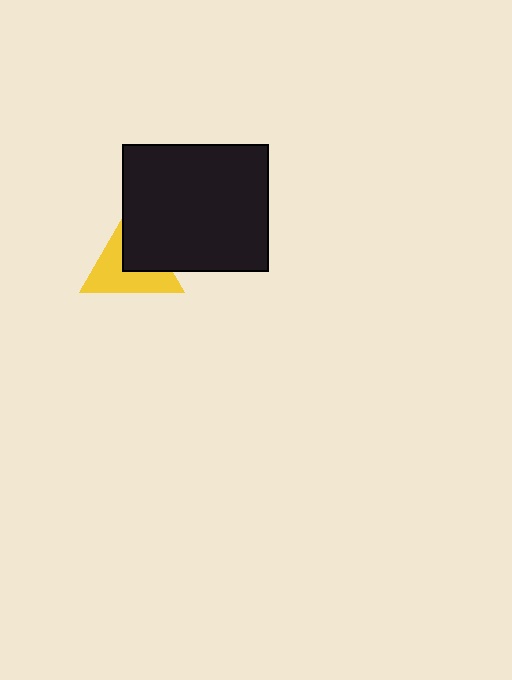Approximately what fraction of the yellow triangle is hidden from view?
Roughly 42% of the yellow triangle is hidden behind the black rectangle.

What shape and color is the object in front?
The object in front is a black rectangle.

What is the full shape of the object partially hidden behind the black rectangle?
The partially hidden object is a yellow triangle.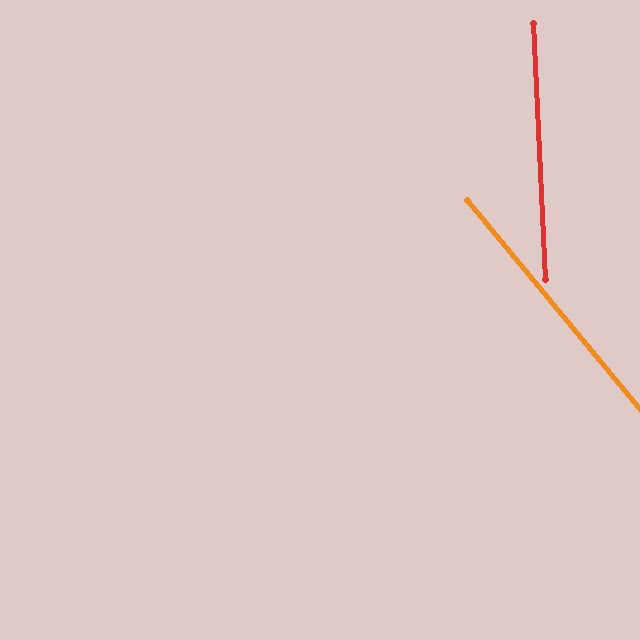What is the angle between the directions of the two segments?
Approximately 37 degrees.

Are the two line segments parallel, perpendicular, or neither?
Neither parallel nor perpendicular — they differ by about 37°.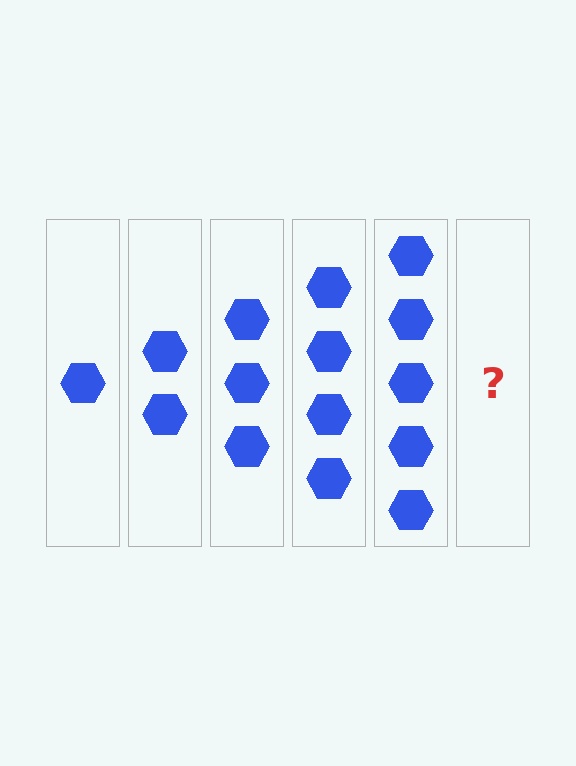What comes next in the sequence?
The next element should be 6 hexagons.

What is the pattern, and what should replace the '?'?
The pattern is that each step adds one more hexagon. The '?' should be 6 hexagons.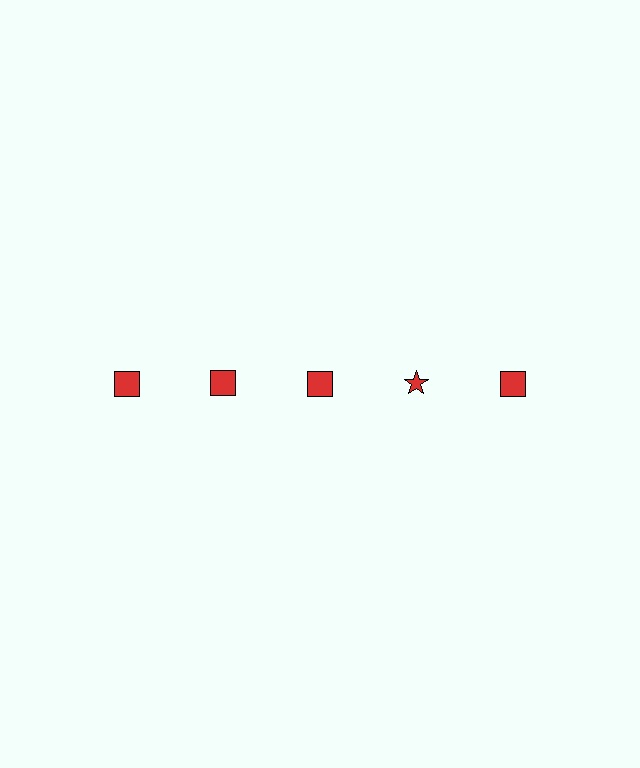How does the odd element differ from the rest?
It has a different shape: star instead of square.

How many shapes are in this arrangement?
There are 5 shapes arranged in a grid pattern.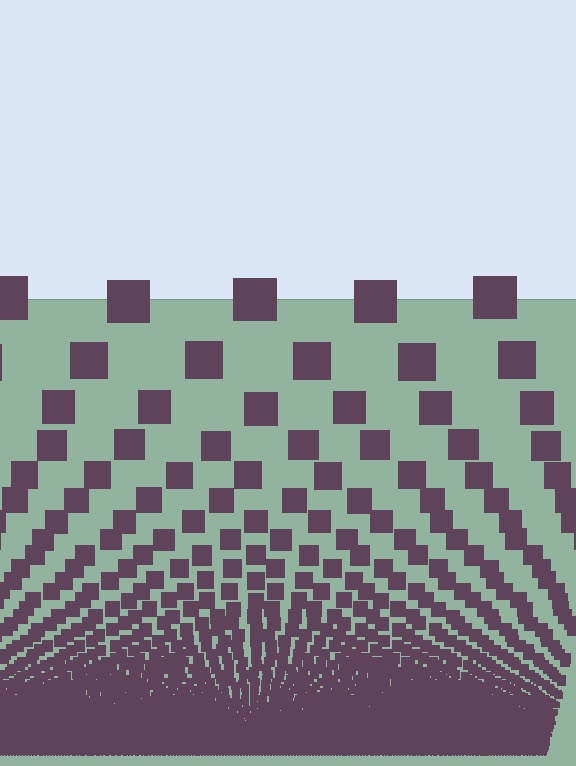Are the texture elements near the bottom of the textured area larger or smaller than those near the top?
Smaller. The gradient is inverted — elements near the bottom are smaller and denser.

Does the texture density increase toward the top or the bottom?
Density increases toward the bottom.